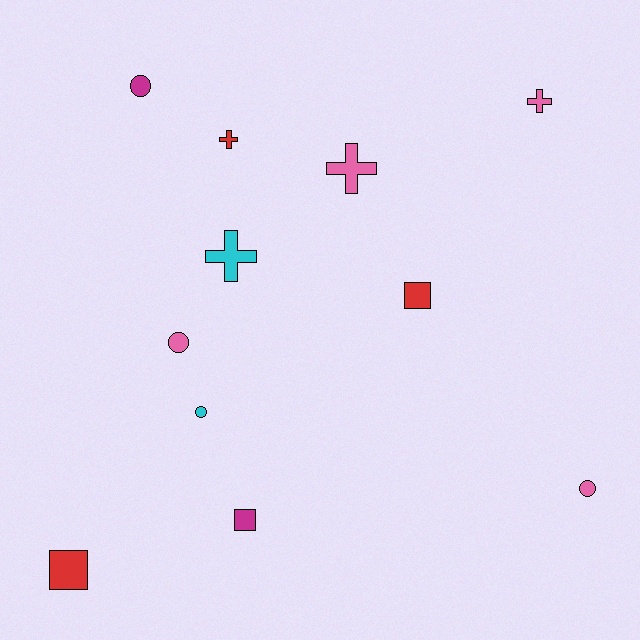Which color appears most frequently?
Pink, with 4 objects.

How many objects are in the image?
There are 11 objects.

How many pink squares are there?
There are no pink squares.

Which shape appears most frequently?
Cross, with 4 objects.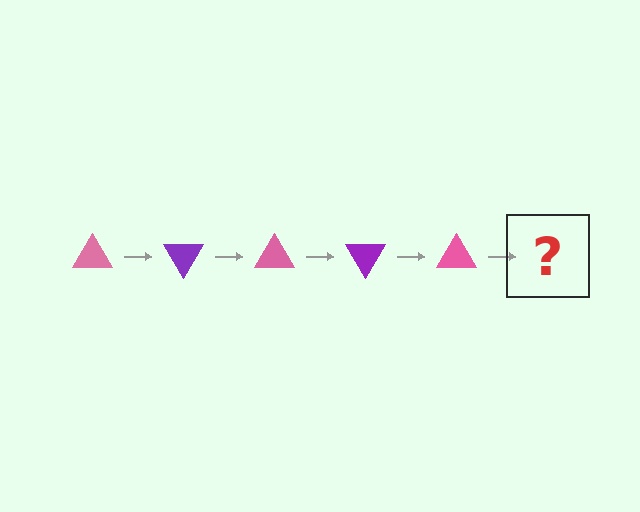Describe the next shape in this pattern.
It should be a purple triangle, rotated 300 degrees from the start.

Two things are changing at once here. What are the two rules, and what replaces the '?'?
The two rules are that it rotates 60 degrees each step and the color cycles through pink and purple. The '?' should be a purple triangle, rotated 300 degrees from the start.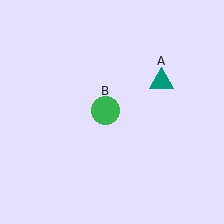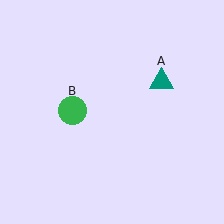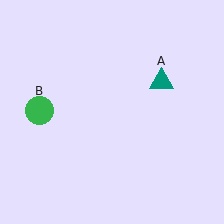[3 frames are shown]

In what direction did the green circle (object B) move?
The green circle (object B) moved left.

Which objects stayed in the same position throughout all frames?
Teal triangle (object A) remained stationary.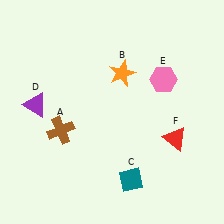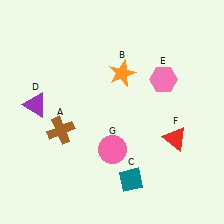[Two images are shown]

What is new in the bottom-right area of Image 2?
A pink circle (G) was added in the bottom-right area of Image 2.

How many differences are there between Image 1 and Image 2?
There is 1 difference between the two images.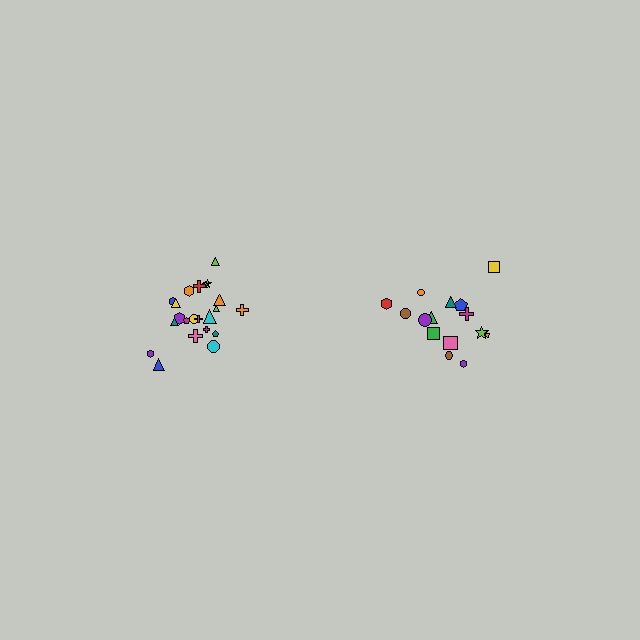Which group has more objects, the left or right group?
The left group.